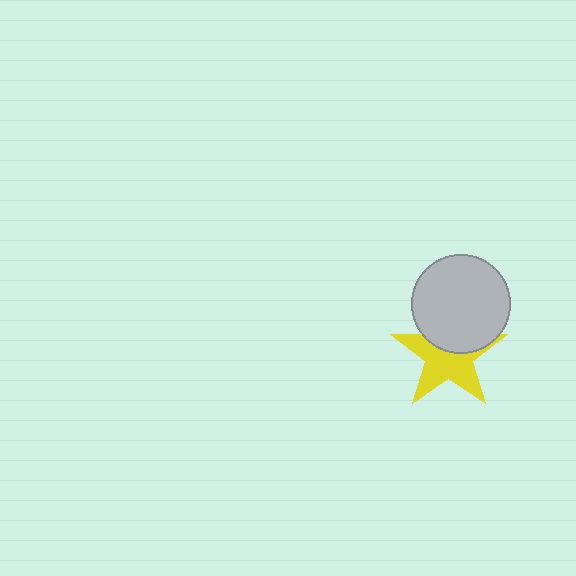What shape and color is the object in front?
The object in front is a light gray circle.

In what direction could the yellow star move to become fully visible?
The yellow star could move down. That would shift it out from behind the light gray circle entirely.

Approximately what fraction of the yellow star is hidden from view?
Roughly 38% of the yellow star is hidden behind the light gray circle.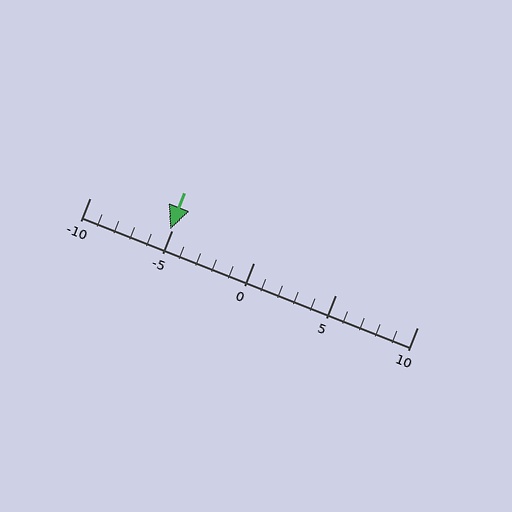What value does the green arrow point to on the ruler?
The green arrow points to approximately -5.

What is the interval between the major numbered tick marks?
The major tick marks are spaced 5 units apart.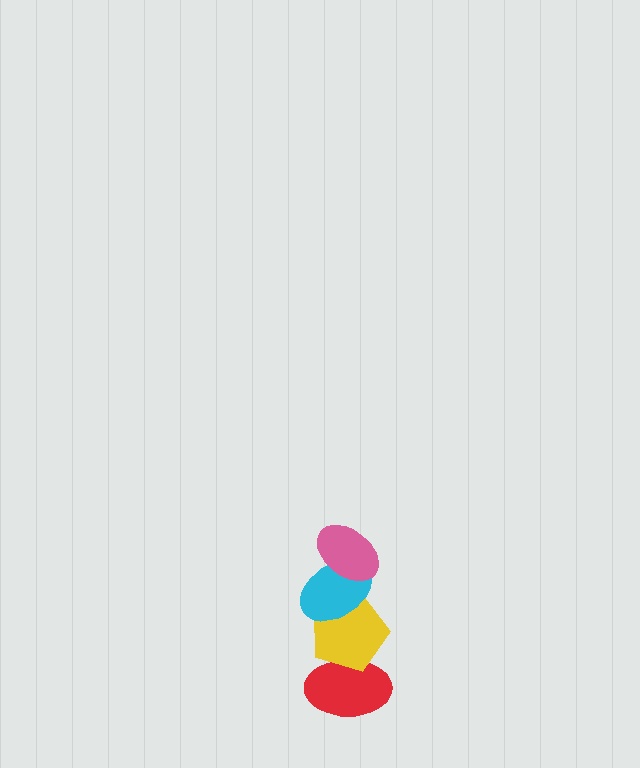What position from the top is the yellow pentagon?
The yellow pentagon is 3rd from the top.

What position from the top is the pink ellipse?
The pink ellipse is 1st from the top.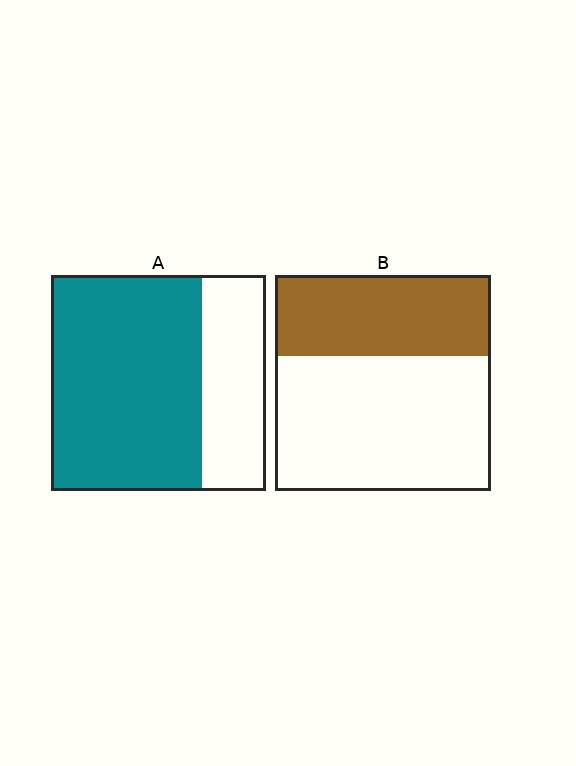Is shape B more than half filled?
No.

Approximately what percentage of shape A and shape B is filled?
A is approximately 70% and B is approximately 40%.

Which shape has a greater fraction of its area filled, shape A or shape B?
Shape A.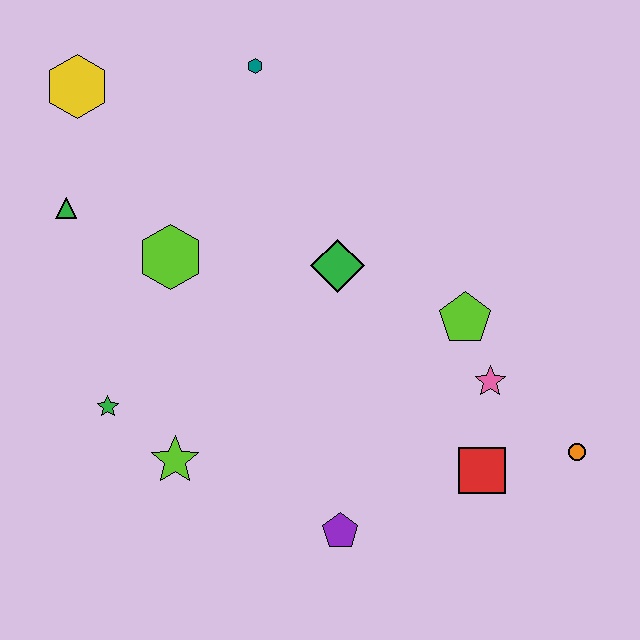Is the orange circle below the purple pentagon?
No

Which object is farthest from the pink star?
The yellow hexagon is farthest from the pink star.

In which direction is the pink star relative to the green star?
The pink star is to the right of the green star.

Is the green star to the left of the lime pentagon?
Yes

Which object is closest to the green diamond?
The lime pentagon is closest to the green diamond.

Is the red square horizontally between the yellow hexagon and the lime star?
No